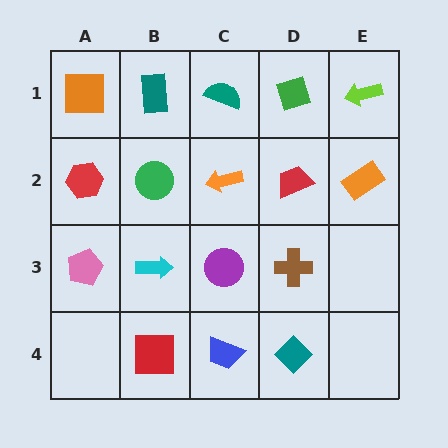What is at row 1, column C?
A teal semicircle.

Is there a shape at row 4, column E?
No, that cell is empty.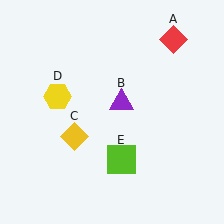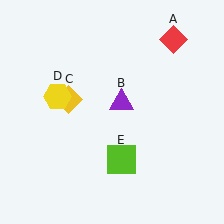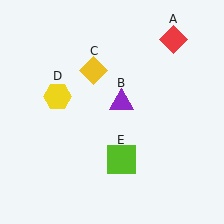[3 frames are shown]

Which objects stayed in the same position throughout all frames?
Red diamond (object A) and purple triangle (object B) and yellow hexagon (object D) and lime square (object E) remained stationary.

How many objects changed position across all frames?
1 object changed position: yellow diamond (object C).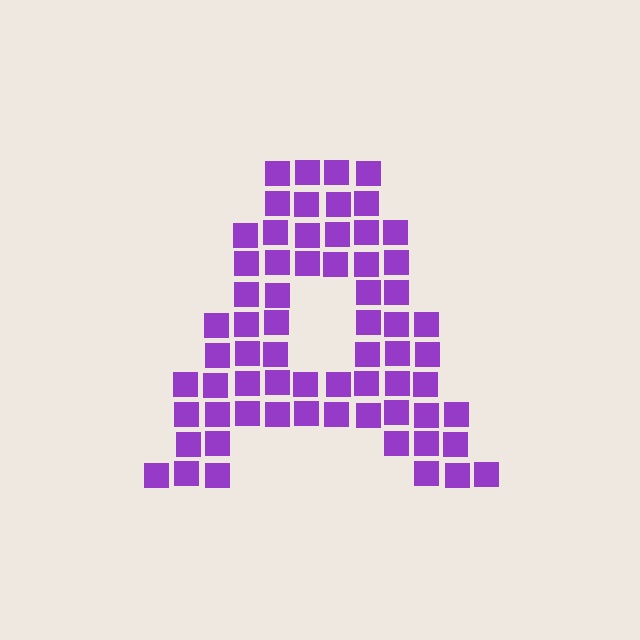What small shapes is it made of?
It is made of small squares.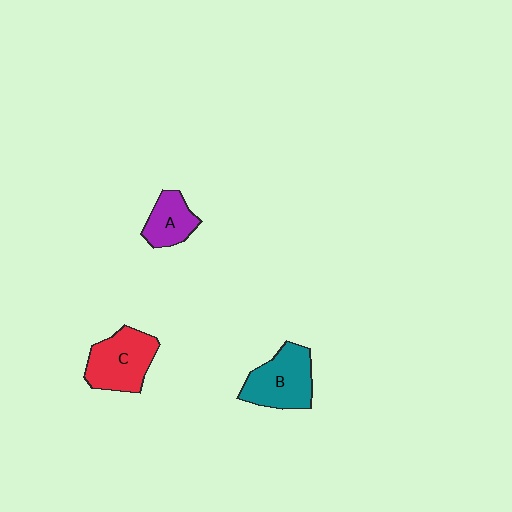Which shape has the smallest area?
Shape A (purple).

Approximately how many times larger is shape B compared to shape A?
Approximately 1.6 times.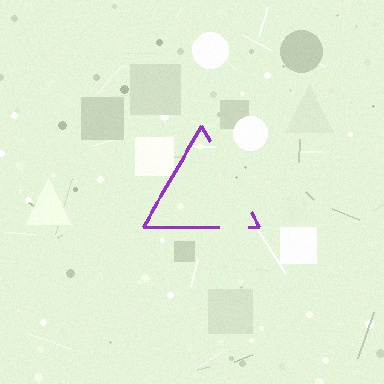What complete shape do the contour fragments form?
The contour fragments form a triangle.